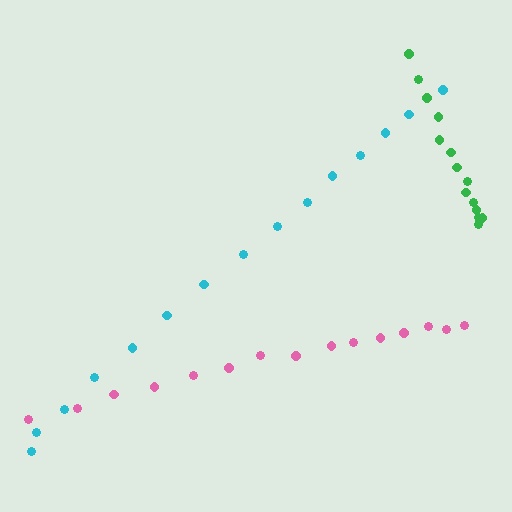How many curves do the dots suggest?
There are 3 distinct paths.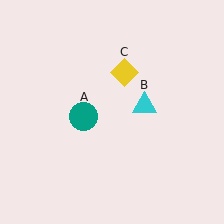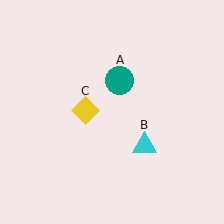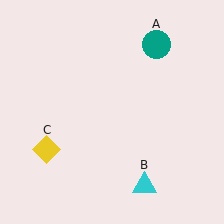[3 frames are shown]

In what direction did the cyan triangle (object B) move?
The cyan triangle (object B) moved down.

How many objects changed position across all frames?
3 objects changed position: teal circle (object A), cyan triangle (object B), yellow diamond (object C).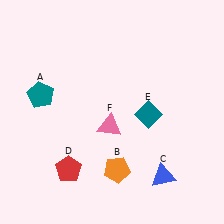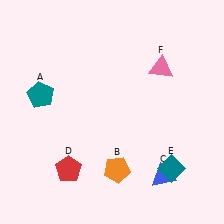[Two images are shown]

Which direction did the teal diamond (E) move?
The teal diamond (E) moved down.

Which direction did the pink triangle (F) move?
The pink triangle (F) moved up.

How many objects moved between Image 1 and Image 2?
2 objects moved between the two images.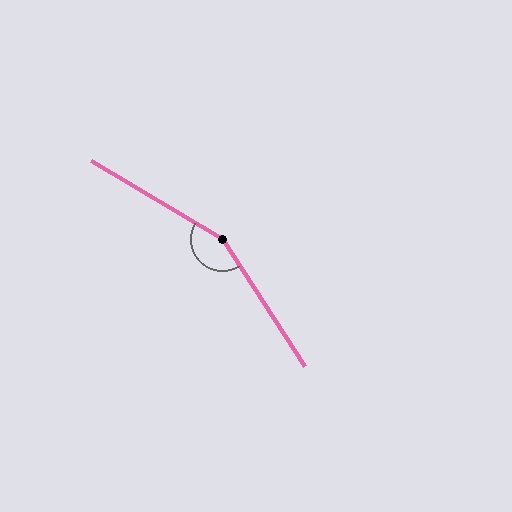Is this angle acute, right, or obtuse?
It is obtuse.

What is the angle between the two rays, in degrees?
Approximately 153 degrees.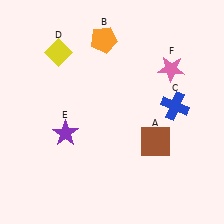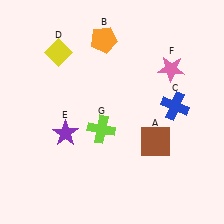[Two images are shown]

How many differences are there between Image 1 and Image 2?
There is 1 difference between the two images.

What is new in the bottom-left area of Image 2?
A lime cross (G) was added in the bottom-left area of Image 2.